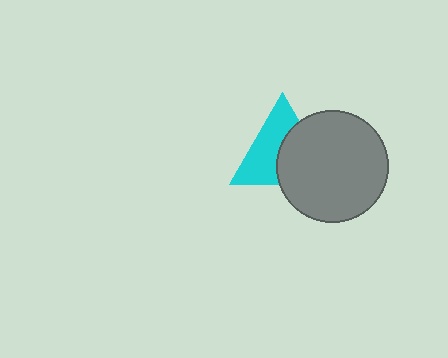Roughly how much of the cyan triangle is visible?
About half of it is visible (roughly 53%).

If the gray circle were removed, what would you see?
You would see the complete cyan triangle.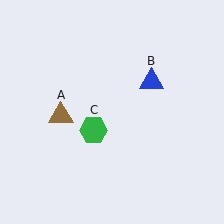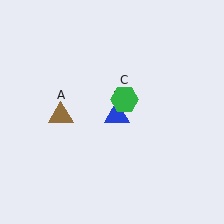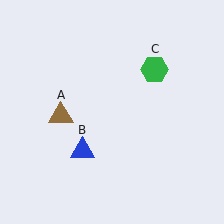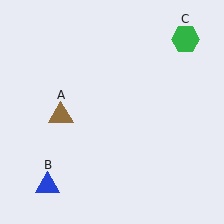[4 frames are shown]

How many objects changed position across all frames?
2 objects changed position: blue triangle (object B), green hexagon (object C).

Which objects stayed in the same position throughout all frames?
Brown triangle (object A) remained stationary.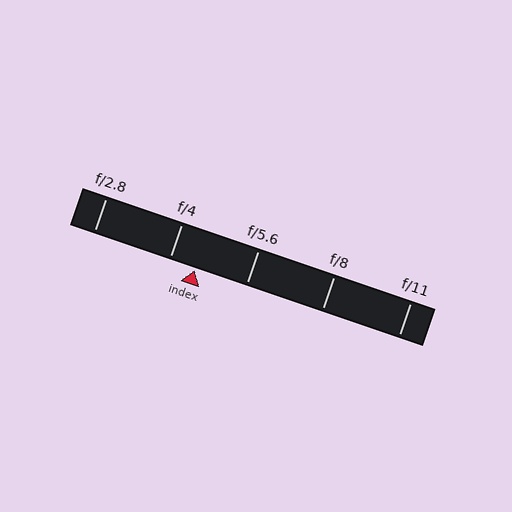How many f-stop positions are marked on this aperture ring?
There are 5 f-stop positions marked.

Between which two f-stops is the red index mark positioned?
The index mark is between f/4 and f/5.6.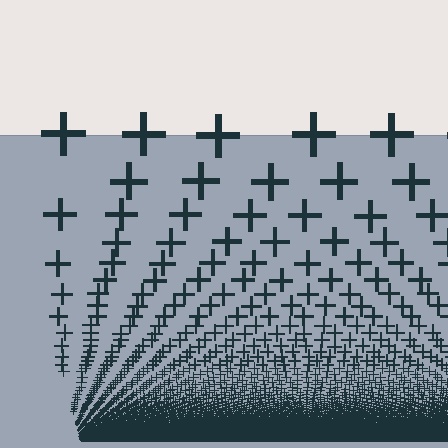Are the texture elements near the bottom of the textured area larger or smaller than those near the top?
Smaller. The gradient is inverted — elements near the bottom are smaller and denser.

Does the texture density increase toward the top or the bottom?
Density increases toward the bottom.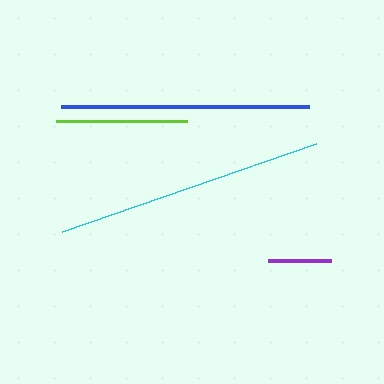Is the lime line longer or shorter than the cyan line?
The cyan line is longer than the lime line.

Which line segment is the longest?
The cyan line is the longest at approximately 269 pixels.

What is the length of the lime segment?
The lime segment is approximately 131 pixels long.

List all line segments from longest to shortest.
From longest to shortest: cyan, blue, lime, purple.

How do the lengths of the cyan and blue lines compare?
The cyan and blue lines are approximately the same length.